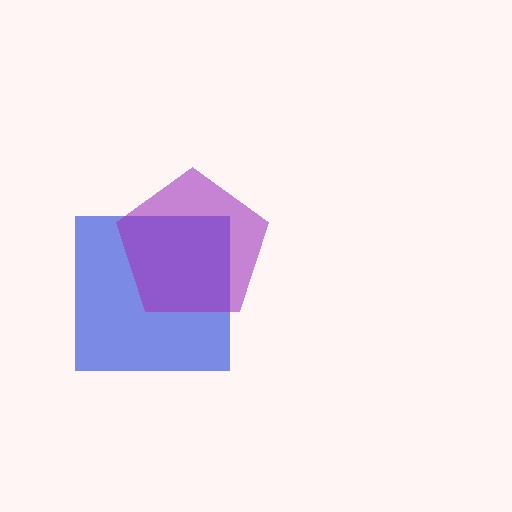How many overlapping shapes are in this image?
There are 2 overlapping shapes in the image.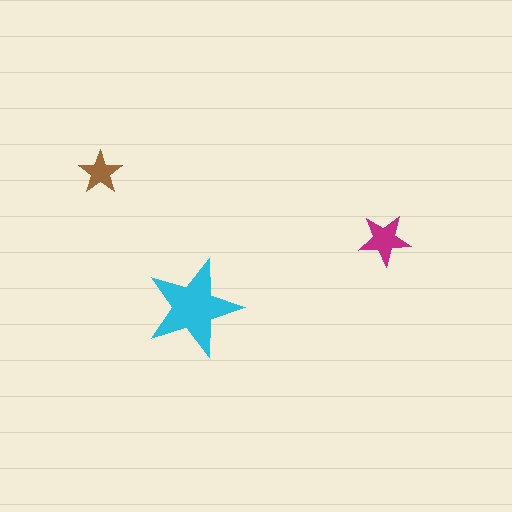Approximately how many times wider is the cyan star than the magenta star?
About 2 times wider.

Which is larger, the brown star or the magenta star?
The magenta one.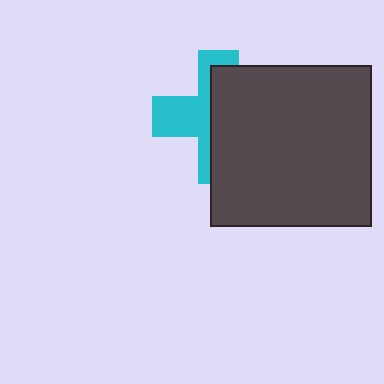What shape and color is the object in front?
The object in front is a dark gray square.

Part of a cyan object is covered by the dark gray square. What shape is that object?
It is a cross.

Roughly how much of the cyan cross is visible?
A small part of it is visible (roughly 42%).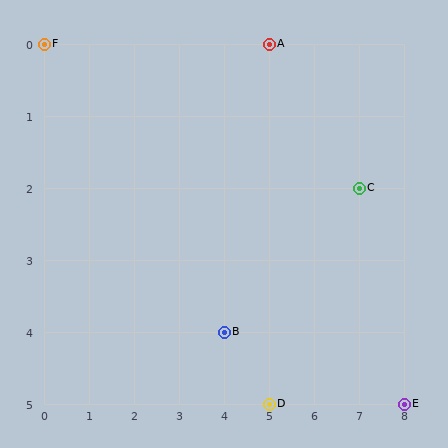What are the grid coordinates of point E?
Point E is at grid coordinates (8, 5).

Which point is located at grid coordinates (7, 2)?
Point C is at (7, 2).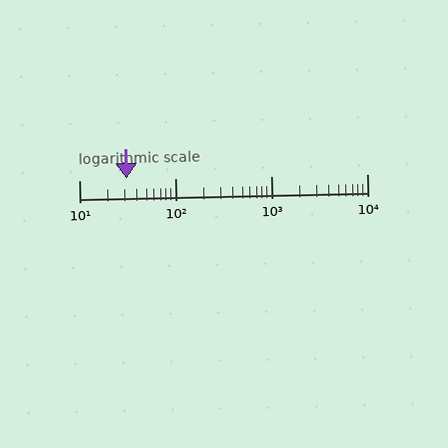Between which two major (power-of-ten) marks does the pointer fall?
The pointer is between 10 and 100.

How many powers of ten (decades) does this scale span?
The scale spans 3 decades, from 10 to 10000.